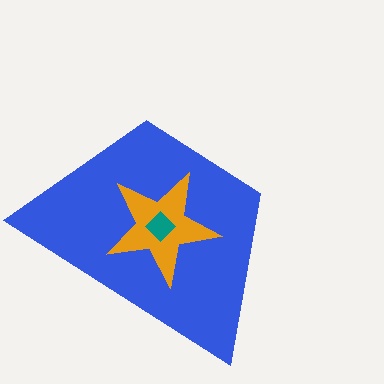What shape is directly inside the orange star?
The teal diamond.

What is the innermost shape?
The teal diamond.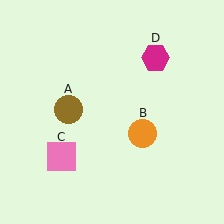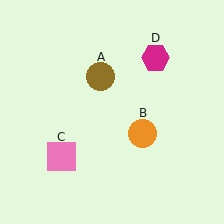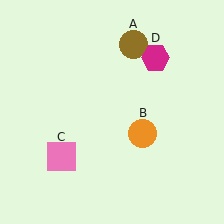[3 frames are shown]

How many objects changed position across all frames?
1 object changed position: brown circle (object A).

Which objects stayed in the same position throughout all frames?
Orange circle (object B) and pink square (object C) and magenta hexagon (object D) remained stationary.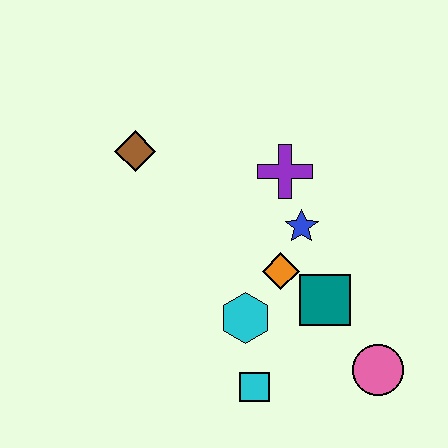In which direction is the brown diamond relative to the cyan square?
The brown diamond is above the cyan square.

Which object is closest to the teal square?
The orange diamond is closest to the teal square.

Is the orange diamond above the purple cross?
No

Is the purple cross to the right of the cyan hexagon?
Yes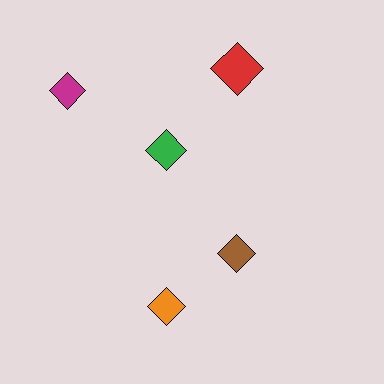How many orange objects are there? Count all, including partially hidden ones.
There is 1 orange object.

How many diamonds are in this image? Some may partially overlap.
There are 5 diamonds.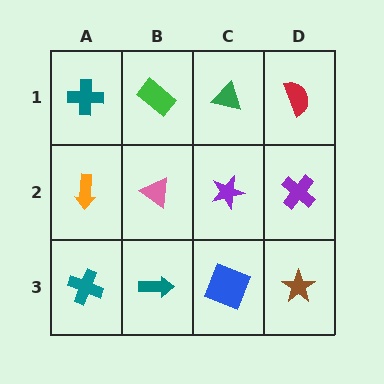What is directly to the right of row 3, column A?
A teal arrow.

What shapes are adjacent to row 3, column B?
A pink triangle (row 2, column B), a teal cross (row 3, column A), a blue square (row 3, column C).